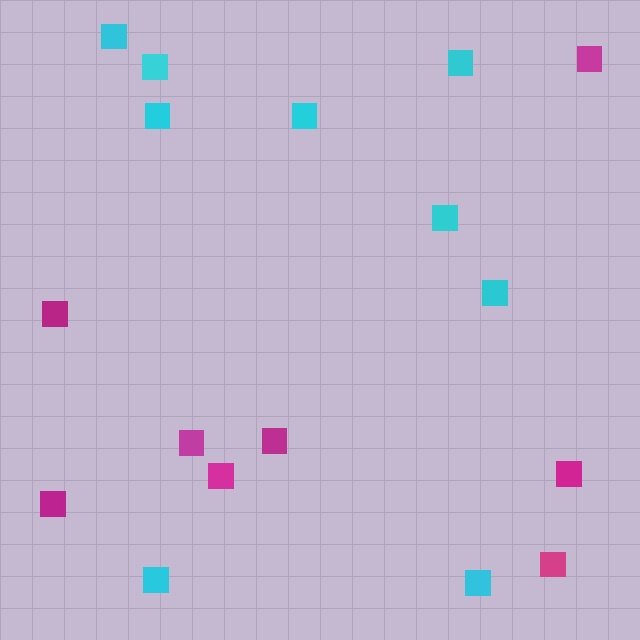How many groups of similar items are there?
There are 2 groups: one group of magenta squares (8) and one group of cyan squares (9).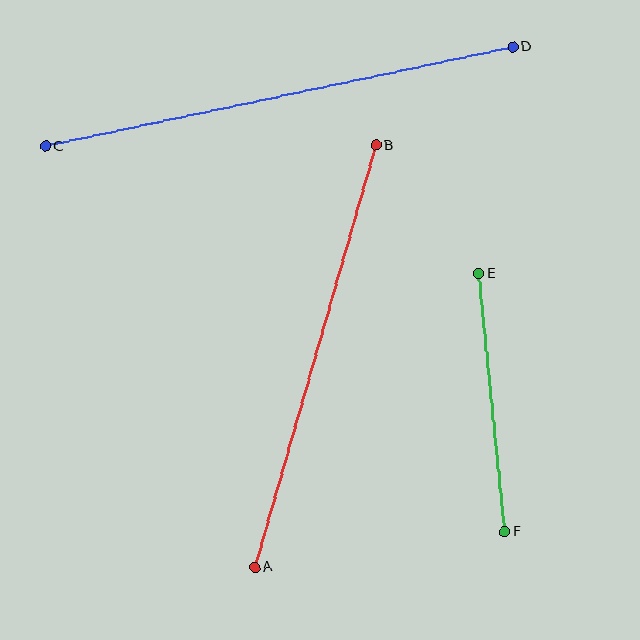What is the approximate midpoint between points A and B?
The midpoint is at approximately (315, 356) pixels.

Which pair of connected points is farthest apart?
Points C and D are farthest apart.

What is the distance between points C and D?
The distance is approximately 478 pixels.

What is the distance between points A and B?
The distance is approximately 439 pixels.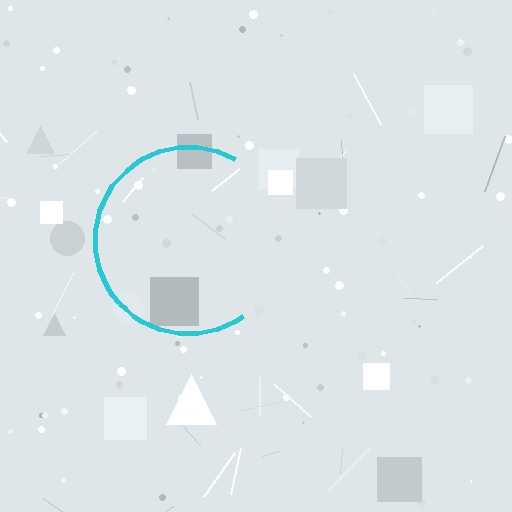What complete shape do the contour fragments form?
The contour fragments form a circle.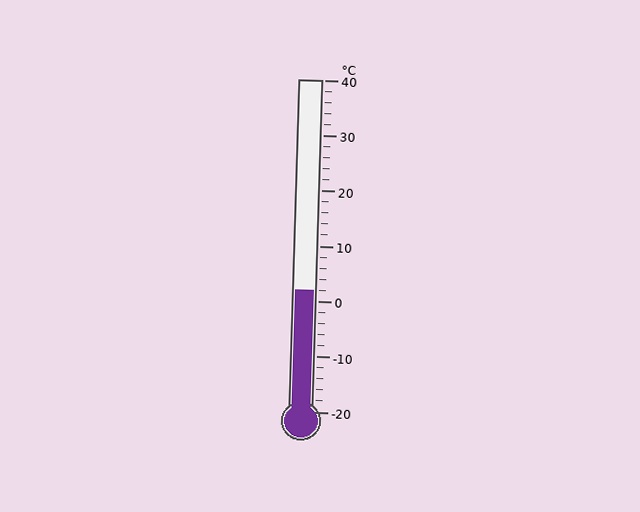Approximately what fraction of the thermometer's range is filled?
The thermometer is filled to approximately 35% of its range.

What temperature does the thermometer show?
The thermometer shows approximately 2°C.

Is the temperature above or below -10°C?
The temperature is above -10°C.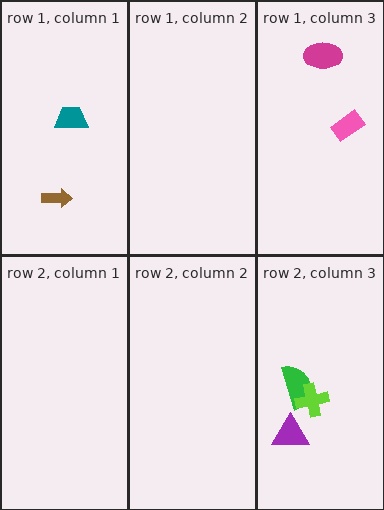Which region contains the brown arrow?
The row 1, column 1 region.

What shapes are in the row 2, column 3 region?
The green semicircle, the purple triangle, the lime cross.